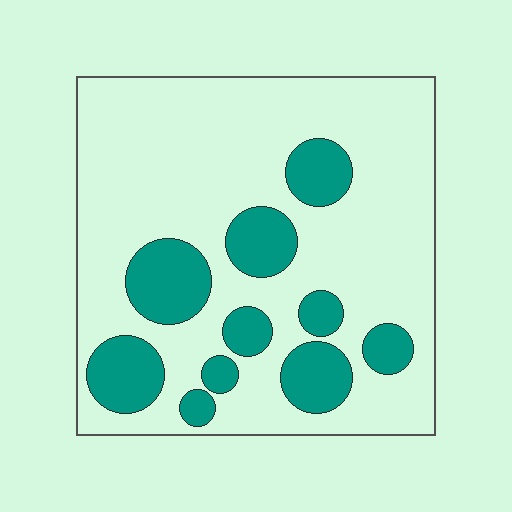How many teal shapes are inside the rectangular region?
10.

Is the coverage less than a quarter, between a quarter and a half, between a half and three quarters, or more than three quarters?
Less than a quarter.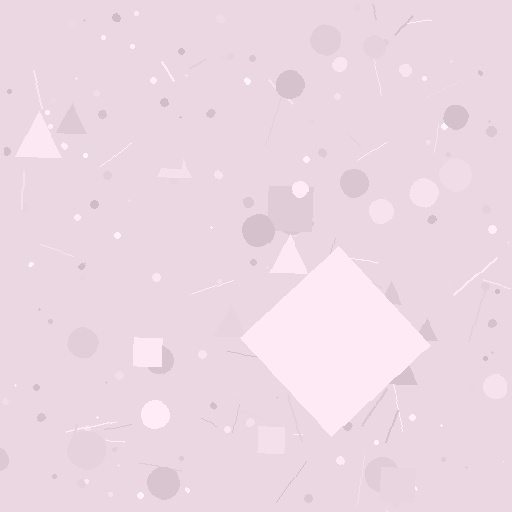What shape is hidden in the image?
A diamond is hidden in the image.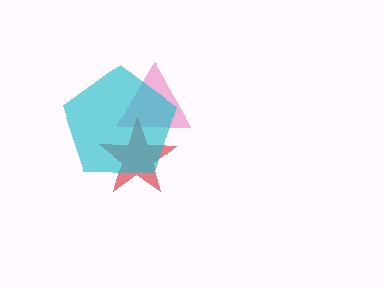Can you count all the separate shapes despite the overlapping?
Yes, there are 3 separate shapes.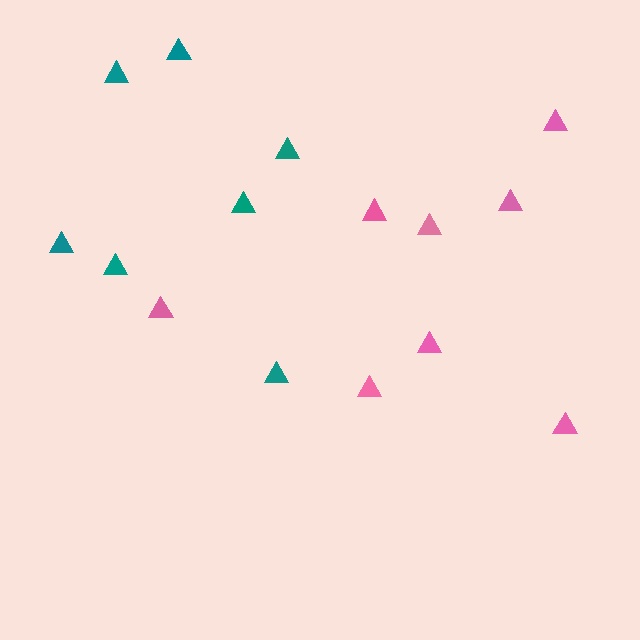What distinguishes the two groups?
There are 2 groups: one group of pink triangles (8) and one group of teal triangles (7).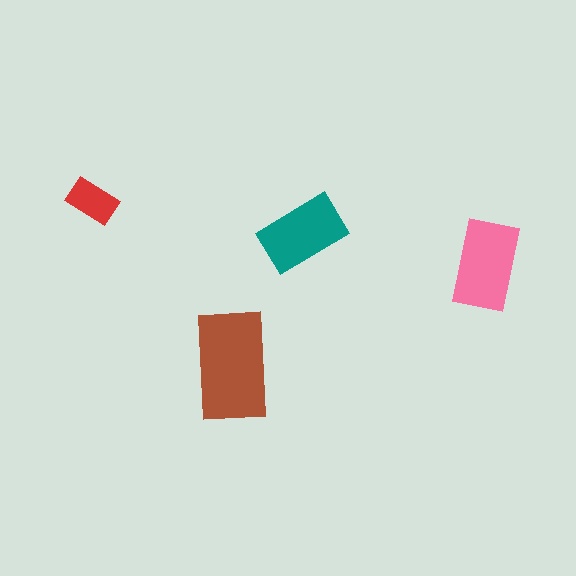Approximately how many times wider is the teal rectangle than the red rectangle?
About 1.5 times wider.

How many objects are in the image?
There are 4 objects in the image.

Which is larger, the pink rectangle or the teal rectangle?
The pink one.